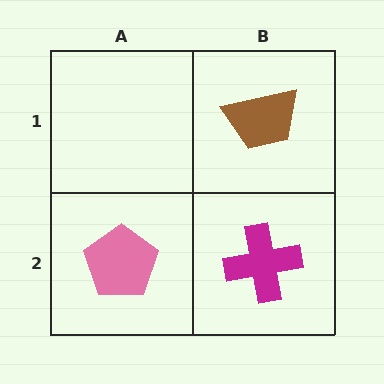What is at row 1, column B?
A brown trapezoid.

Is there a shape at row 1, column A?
No, that cell is empty.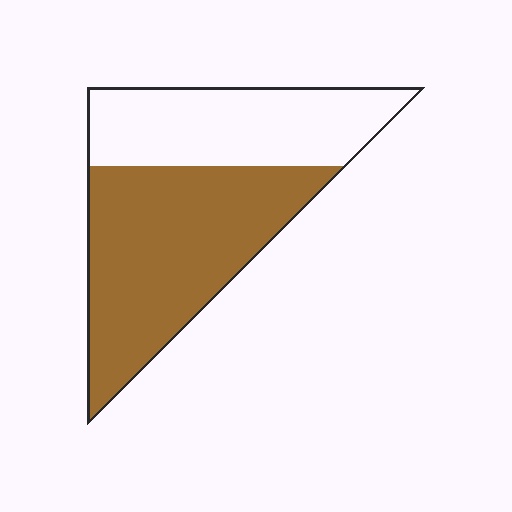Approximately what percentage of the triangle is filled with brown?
Approximately 60%.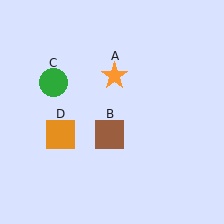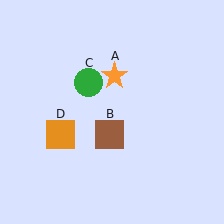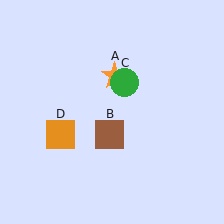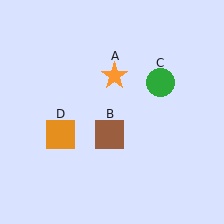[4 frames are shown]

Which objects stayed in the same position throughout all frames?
Orange star (object A) and brown square (object B) and orange square (object D) remained stationary.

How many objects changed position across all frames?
1 object changed position: green circle (object C).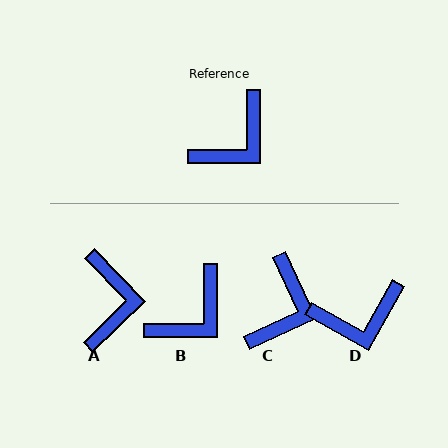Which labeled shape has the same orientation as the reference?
B.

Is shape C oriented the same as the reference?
No, it is off by about 24 degrees.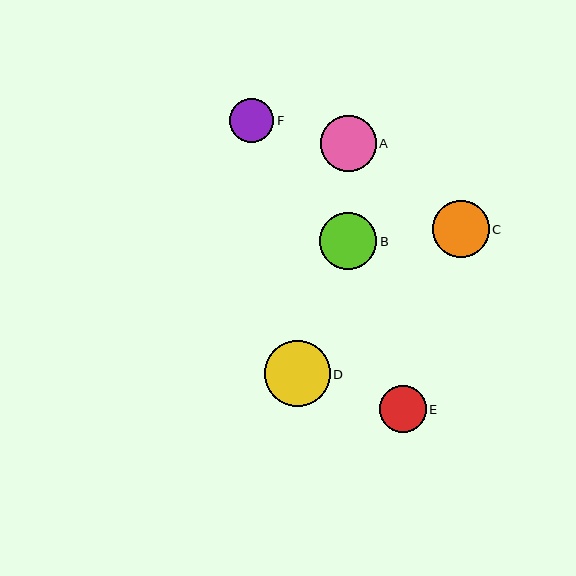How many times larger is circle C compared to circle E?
Circle C is approximately 1.2 times the size of circle E.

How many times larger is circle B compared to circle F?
Circle B is approximately 1.3 times the size of circle F.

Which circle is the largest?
Circle D is the largest with a size of approximately 66 pixels.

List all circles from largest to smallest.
From largest to smallest: D, B, C, A, E, F.